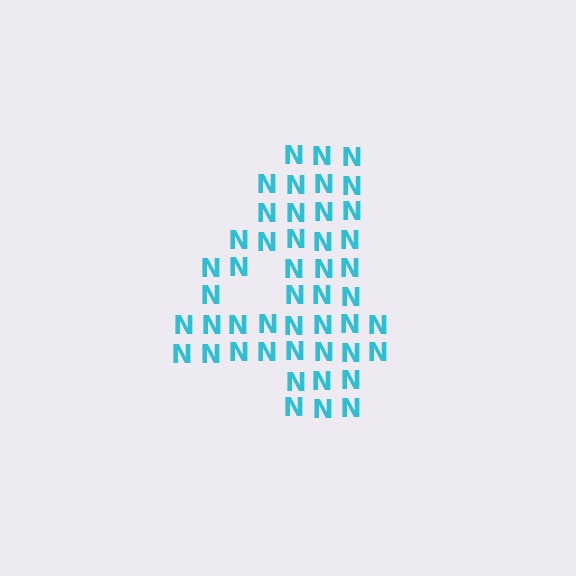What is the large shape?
The large shape is the digit 4.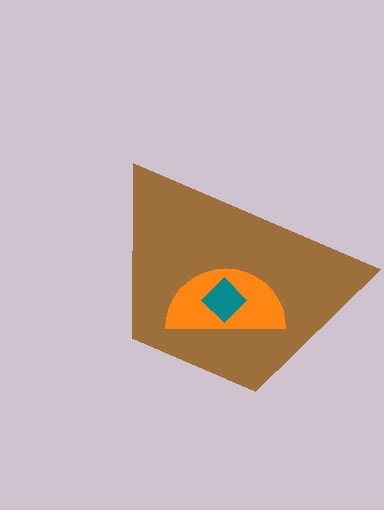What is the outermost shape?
The brown trapezoid.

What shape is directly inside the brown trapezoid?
The orange semicircle.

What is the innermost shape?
The teal diamond.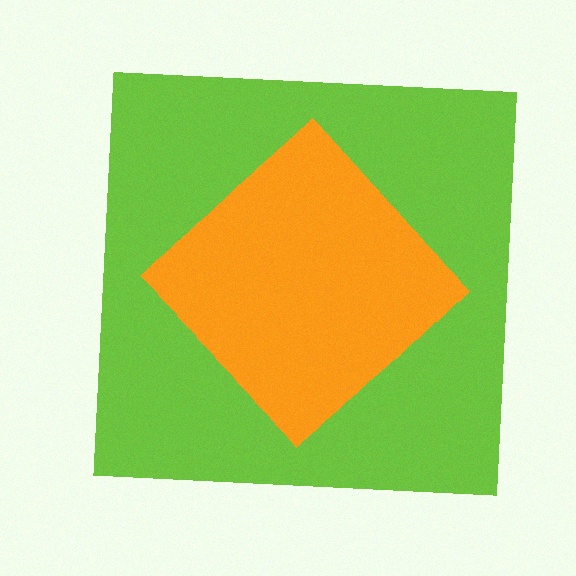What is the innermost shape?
The orange diamond.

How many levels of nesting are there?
2.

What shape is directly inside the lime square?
The orange diamond.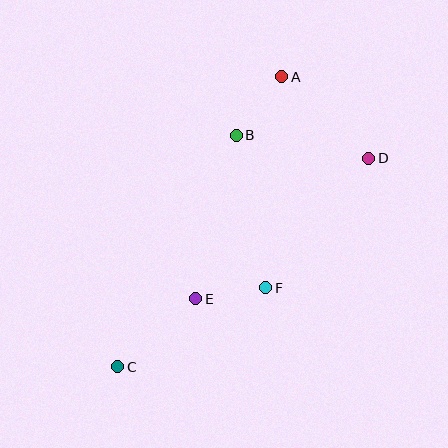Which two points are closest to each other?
Points E and F are closest to each other.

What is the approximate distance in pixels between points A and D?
The distance between A and D is approximately 119 pixels.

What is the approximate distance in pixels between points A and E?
The distance between A and E is approximately 238 pixels.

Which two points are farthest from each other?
Points A and C are farthest from each other.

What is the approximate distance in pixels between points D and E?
The distance between D and E is approximately 223 pixels.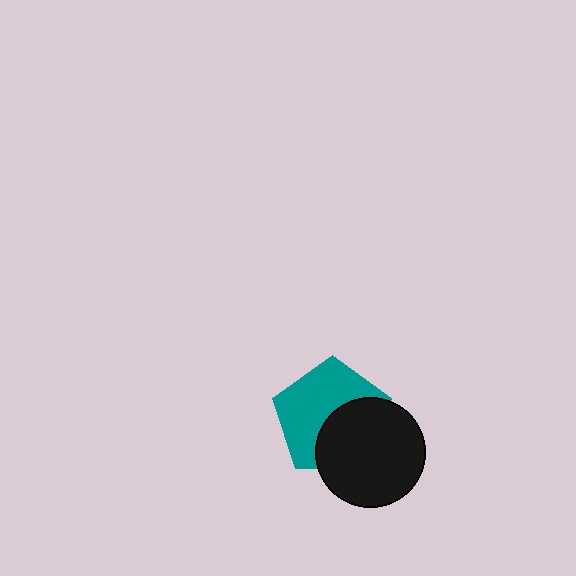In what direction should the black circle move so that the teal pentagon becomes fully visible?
The black circle should move toward the lower-right. That is the shortest direction to clear the overlap and leave the teal pentagon fully visible.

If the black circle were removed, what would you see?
You would see the complete teal pentagon.